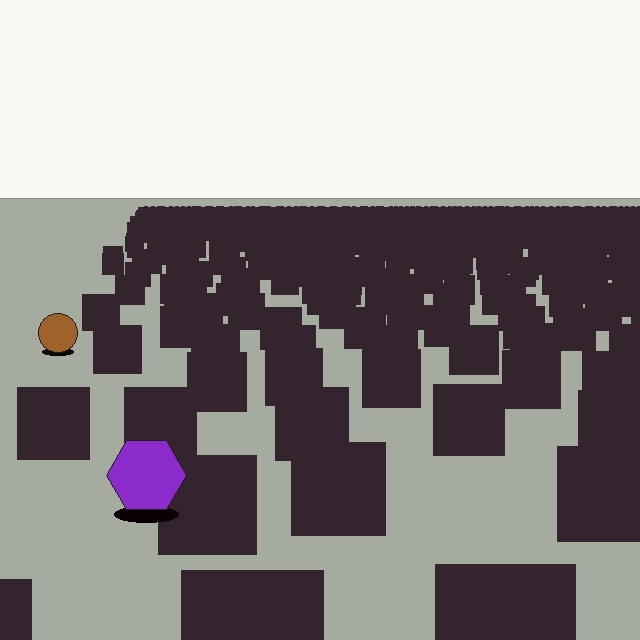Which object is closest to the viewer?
The purple hexagon is closest. The texture marks near it are larger and more spread out.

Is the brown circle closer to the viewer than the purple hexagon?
No. The purple hexagon is closer — you can tell from the texture gradient: the ground texture is coarser near it.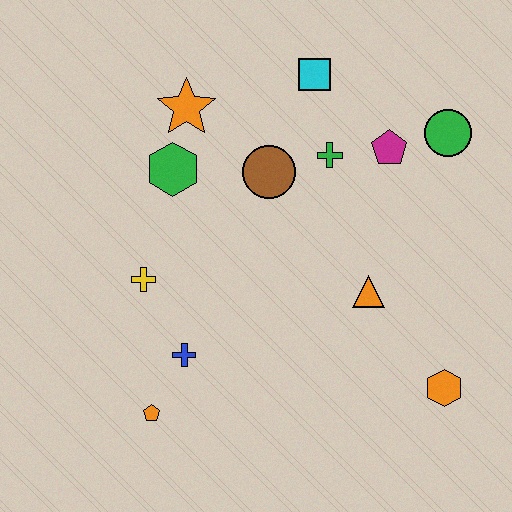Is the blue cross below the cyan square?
Yes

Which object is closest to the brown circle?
The green cross is closest to the brown circle.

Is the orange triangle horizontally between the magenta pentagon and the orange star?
Yes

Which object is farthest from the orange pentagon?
The green circle is farthest from the orange pentagon.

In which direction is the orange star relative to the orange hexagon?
The orange star is above the orange hexagon.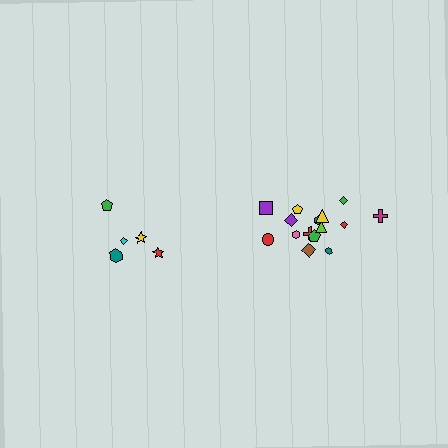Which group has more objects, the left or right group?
The right group.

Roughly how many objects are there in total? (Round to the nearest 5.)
Roughly 20 objects in total.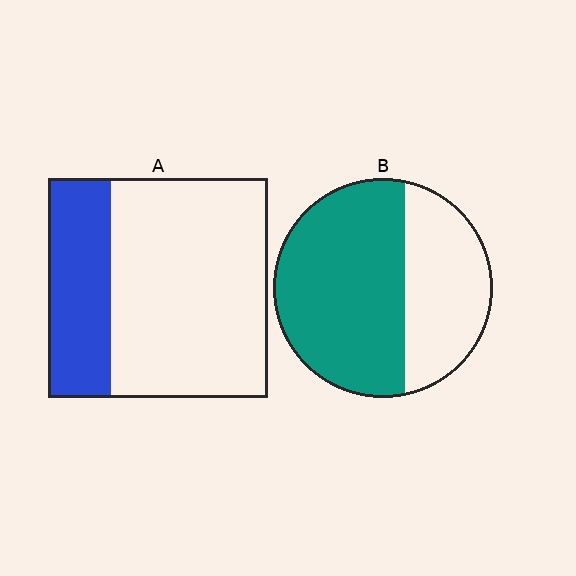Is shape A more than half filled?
No.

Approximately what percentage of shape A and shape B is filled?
A is approximately 30% and B is approximately 65%.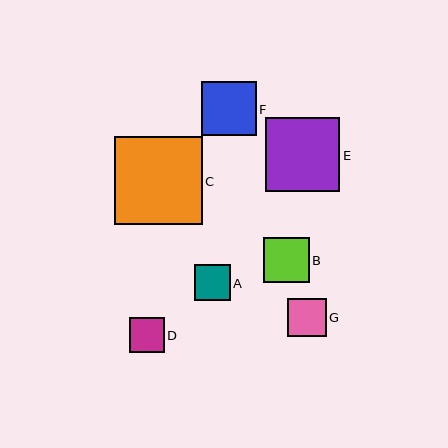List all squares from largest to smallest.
From largest to smallest: C, E, F, B, G, A, D.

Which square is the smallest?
Square D is the smallest with a size of approximately 35 pixels.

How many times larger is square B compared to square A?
Square B is approximately 1.3 times the size of square A.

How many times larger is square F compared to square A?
Square F is approximately 1.5 times the size of square A.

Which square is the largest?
Square C is the largest with a size of approximately 88 pixels.